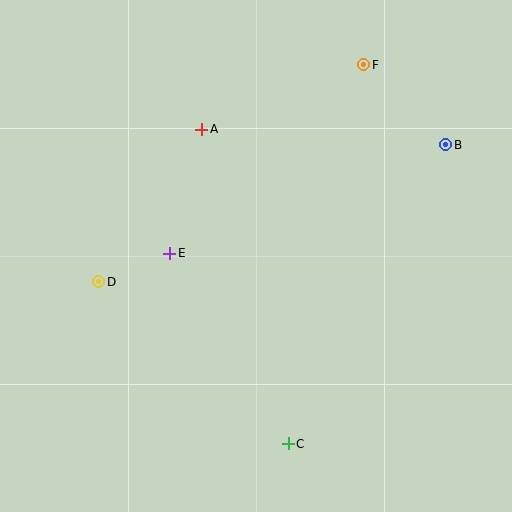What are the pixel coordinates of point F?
Point F is at (364, 65).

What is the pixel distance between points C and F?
The distance between C and F is 386 pixels.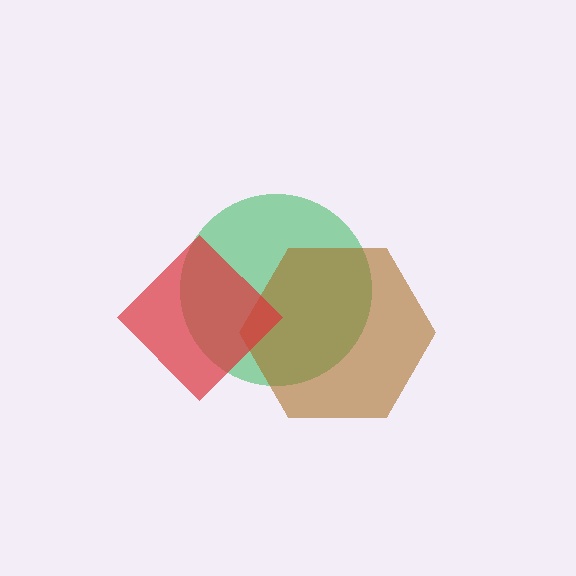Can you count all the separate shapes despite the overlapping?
Yes, there are 3 separate shapes.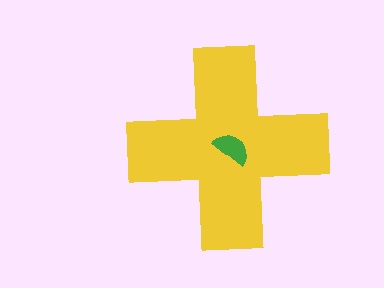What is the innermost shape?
The green semicircle.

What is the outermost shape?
The yellow cross.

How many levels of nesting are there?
2.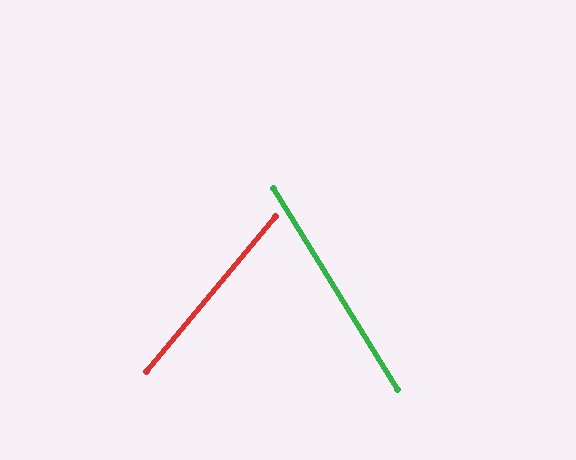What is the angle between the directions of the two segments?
Approximately 71 degrees.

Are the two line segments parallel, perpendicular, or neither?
Neither parallel nor perpendicular — they differ by about 71°.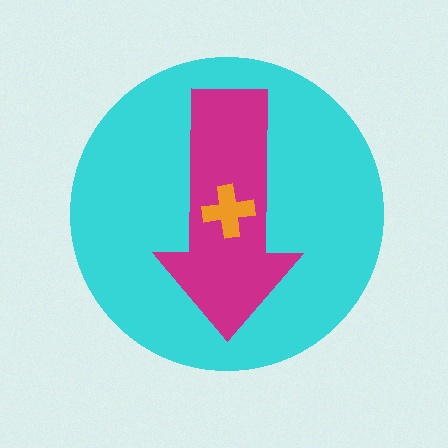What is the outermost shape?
The cyan circle.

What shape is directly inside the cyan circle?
The magenta arrow.